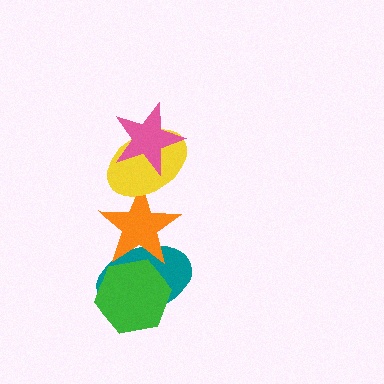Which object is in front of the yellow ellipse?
The pink star is in front of the yellow ellipse.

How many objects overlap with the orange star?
3 objects overlap with the orange star.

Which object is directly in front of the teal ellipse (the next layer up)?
The orange star is directly in front of the teal ellipse.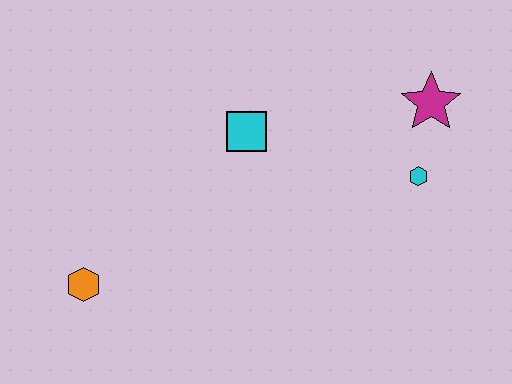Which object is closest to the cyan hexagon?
The magenta star is closest to the cyan hexagon.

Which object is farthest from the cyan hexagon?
The orange hexagon is farthest from the cyan hexagon.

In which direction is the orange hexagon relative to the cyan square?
The orange hexagon is to the left of the cyan square.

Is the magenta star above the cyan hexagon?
Yes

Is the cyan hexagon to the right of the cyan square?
Yes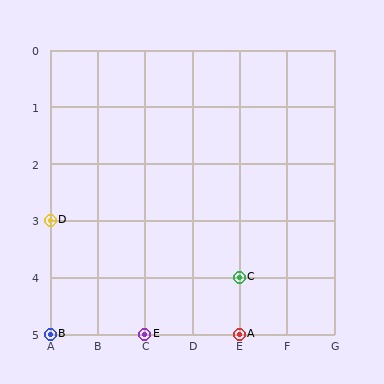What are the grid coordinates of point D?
Point D is at grid coordinates (A, 3).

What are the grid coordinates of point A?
Point A is at grid coordinates (E, 5).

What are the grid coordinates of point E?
Point E is at grid coordinates (C, 5).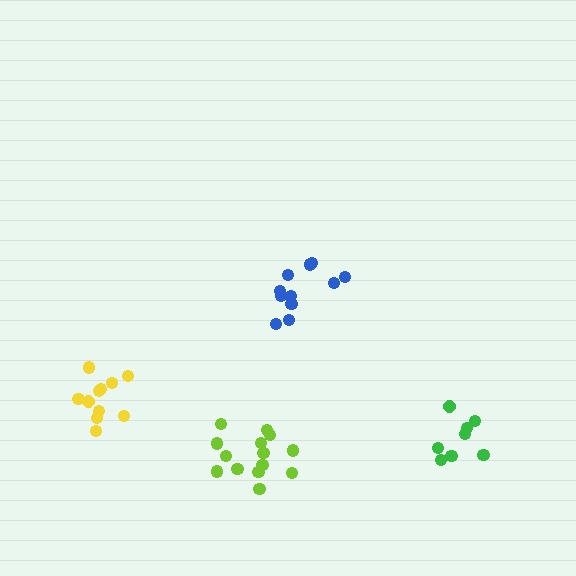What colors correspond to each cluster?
The clusters are colored: blue, yellow, lime, green.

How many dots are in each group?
Group 1: 11 dots, Group 2: 11 dots, Group 3: 14 dots, Group 4: 8 dots (44 total).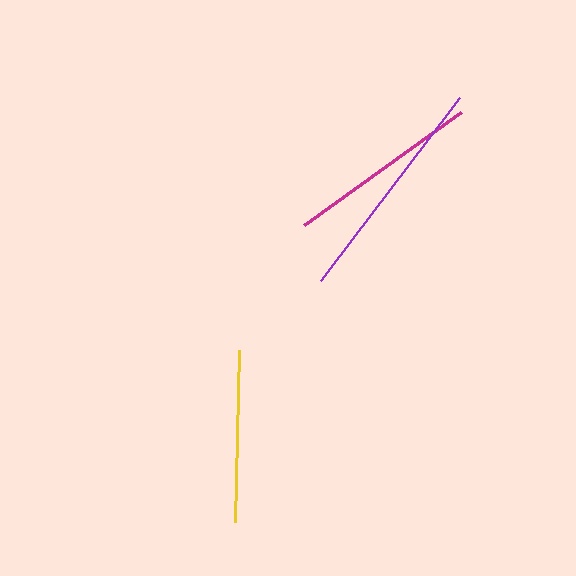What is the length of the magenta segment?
The magenta segment is approximately 193 pixels long.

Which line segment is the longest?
The purple line is the longest at approximately 230 pixels.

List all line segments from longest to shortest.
From longest to shortest: purple, magenta, yellow.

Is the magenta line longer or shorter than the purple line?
The purple line is longer than the magenta line.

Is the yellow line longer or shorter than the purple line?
The purple line is longer than the yellow line.